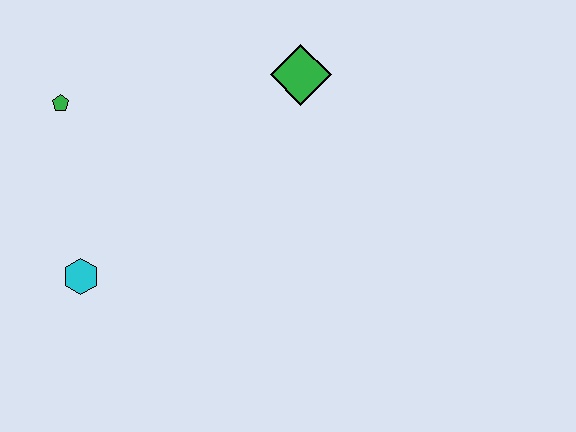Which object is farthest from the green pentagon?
The green diamond is farthest from the green pentagon.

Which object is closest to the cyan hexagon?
The green pentagon is closest to the cyan hexagon.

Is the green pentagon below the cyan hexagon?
No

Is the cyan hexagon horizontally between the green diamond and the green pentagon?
Yes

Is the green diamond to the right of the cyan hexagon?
Yes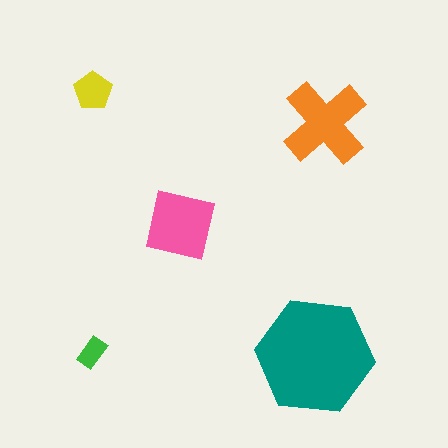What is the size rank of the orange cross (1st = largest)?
2nd.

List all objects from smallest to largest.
The green rectangle, the yellow pentagon, the pink square, the orange cross, the teal hexagon.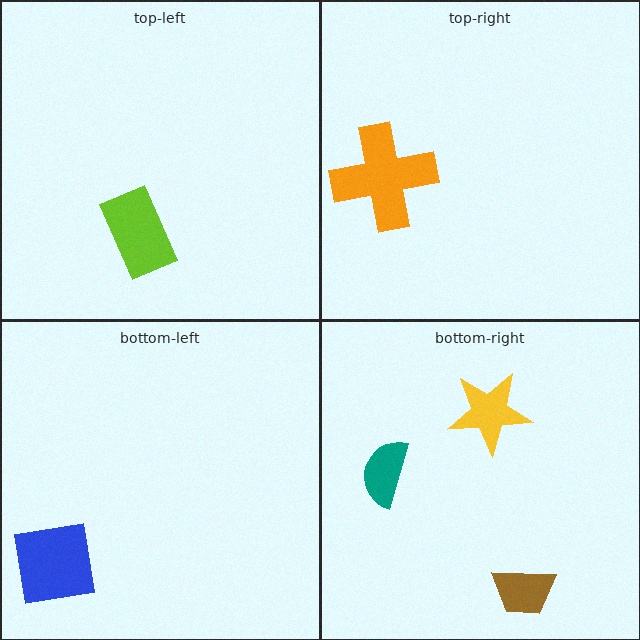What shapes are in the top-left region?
The lime rectangle.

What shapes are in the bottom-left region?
The blue square.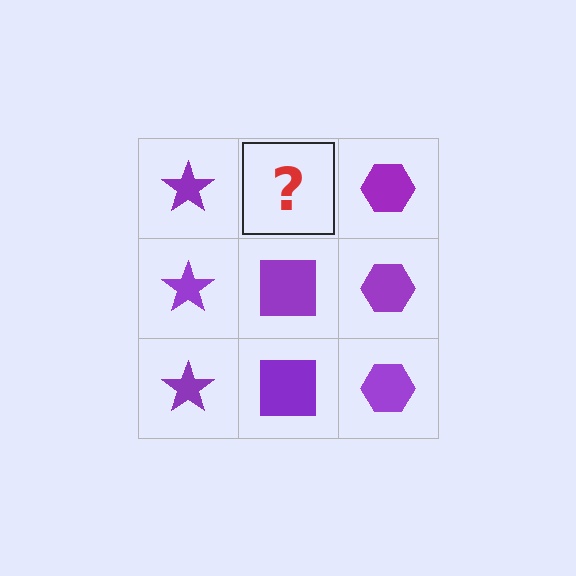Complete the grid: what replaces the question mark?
The question mark should be replaced with a purple square.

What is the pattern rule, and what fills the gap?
The rule is that each column has a consistent shape. The gap should be filled with a purple square.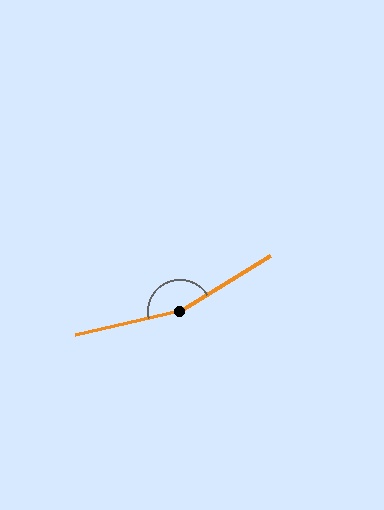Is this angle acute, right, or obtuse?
It is obtuse.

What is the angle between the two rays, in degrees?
Approximately 161 degrees.